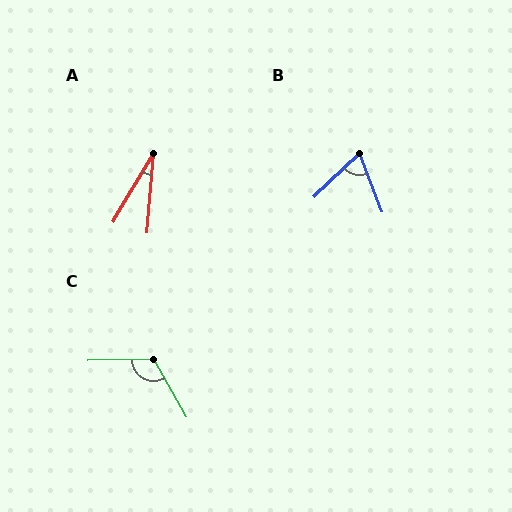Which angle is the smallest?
A, at approximately 26 degrees.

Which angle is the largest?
C, at approximately 118 degrees.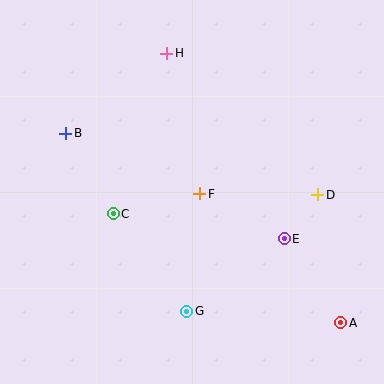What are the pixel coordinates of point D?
Point D is at (318, 195).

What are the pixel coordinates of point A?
Point A is at (341, 323).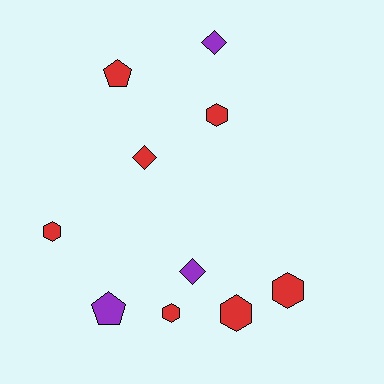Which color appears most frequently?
Red, with 7 objects.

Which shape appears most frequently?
Hexagon, with 5 objects.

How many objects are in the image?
There are 10 objects.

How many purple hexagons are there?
There are no purple hexagons.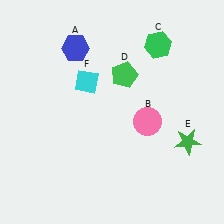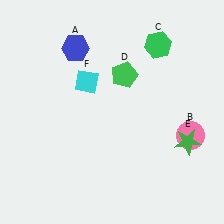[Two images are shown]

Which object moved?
The pink circle (B) moved right.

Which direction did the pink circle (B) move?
The pink circle (B) moved right.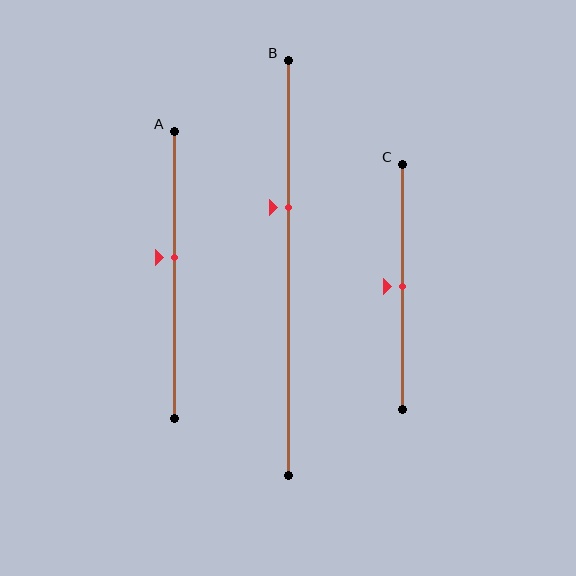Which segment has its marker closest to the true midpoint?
Segment C has its marker closest to the true midpoint.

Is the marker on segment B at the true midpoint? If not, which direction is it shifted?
No, the marker on segment B is shifted upward by about 14% of the segment length.